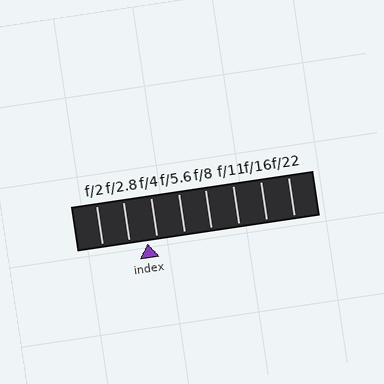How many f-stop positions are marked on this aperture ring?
There are 8 f-stop positions marked.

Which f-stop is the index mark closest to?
The index mark is closest to f/4.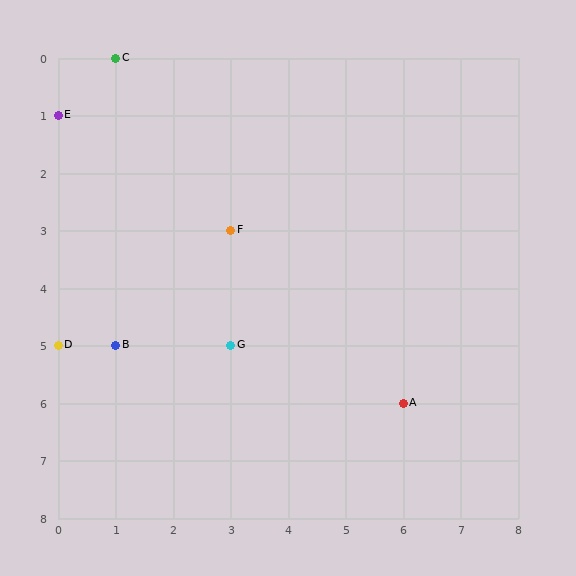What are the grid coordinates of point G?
Point G is at grid coordinates (3, 5).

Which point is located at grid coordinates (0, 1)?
Point E is at (0, 1).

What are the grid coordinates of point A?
Point A is at grid coordinates (6, 6).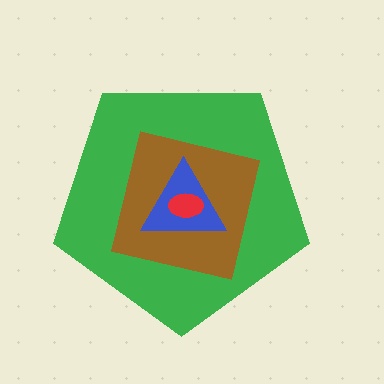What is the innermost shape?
The red ellipse.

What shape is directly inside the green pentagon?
The brown square.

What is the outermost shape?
The green pentagon.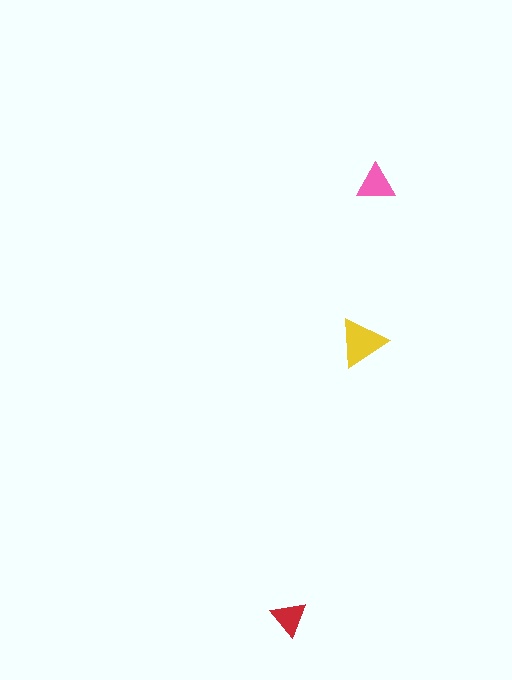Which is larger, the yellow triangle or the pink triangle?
The yellow one.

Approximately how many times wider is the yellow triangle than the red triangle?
About 1.5 times wider.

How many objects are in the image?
There are 3 objects in the image.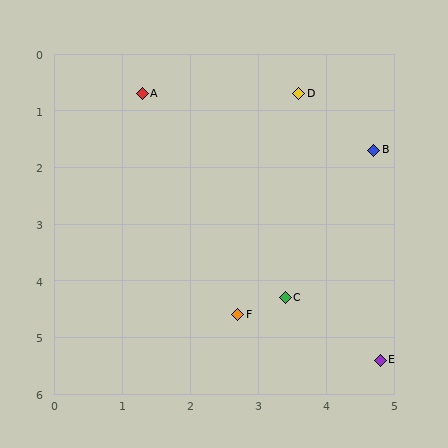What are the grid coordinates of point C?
Point C is at approximately (3.4, 4.3).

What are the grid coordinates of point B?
Point B is at approximately (4.7, 1.7).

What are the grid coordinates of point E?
Point E is at approximately (4.8, 5.4).